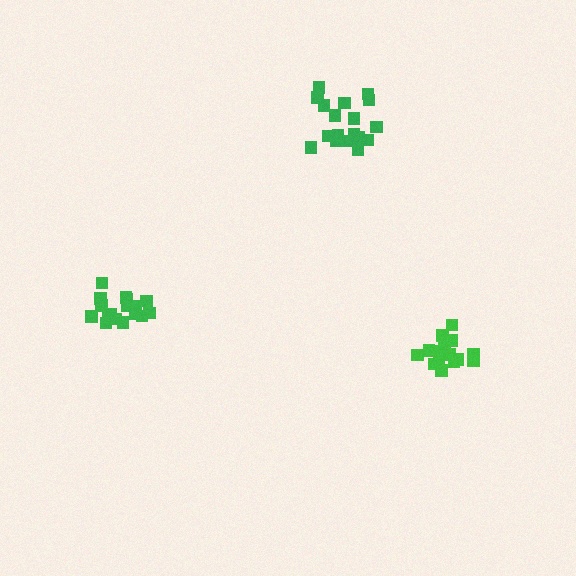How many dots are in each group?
Group 1: 17 dots, Group 2: 19 dots, Group 3: 15 dots (51 total).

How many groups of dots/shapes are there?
There are 3 groups.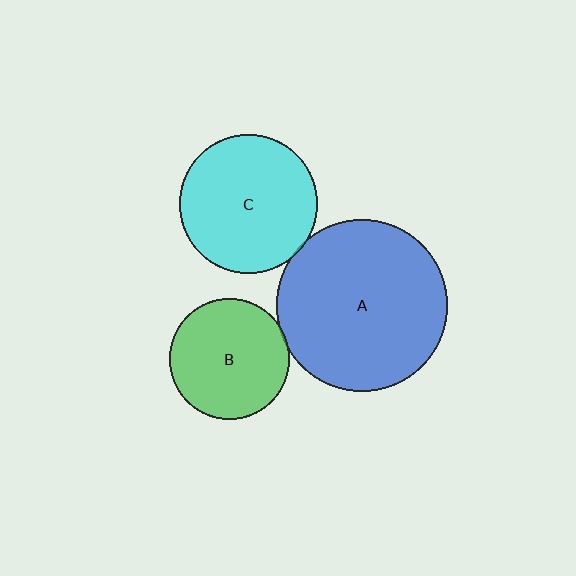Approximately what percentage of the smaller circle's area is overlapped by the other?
Approximately 5%.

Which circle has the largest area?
Circle A (blue).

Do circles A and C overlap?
Yes.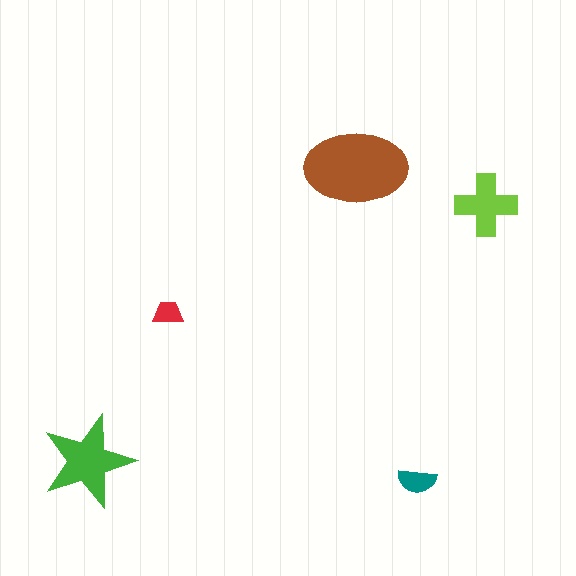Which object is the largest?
The brown ellipse.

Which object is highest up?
The brown ellipse is topmost.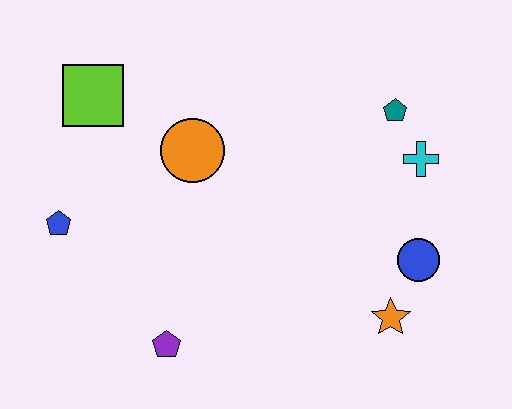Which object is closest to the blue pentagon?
The lime square is closest to the blue pentagon.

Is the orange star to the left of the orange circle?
No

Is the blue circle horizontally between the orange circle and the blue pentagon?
No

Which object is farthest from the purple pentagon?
The teal pentagon is farthest from the purple pentagon.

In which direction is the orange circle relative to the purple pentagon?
The orange circle is above the purple pentagon.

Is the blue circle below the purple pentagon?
No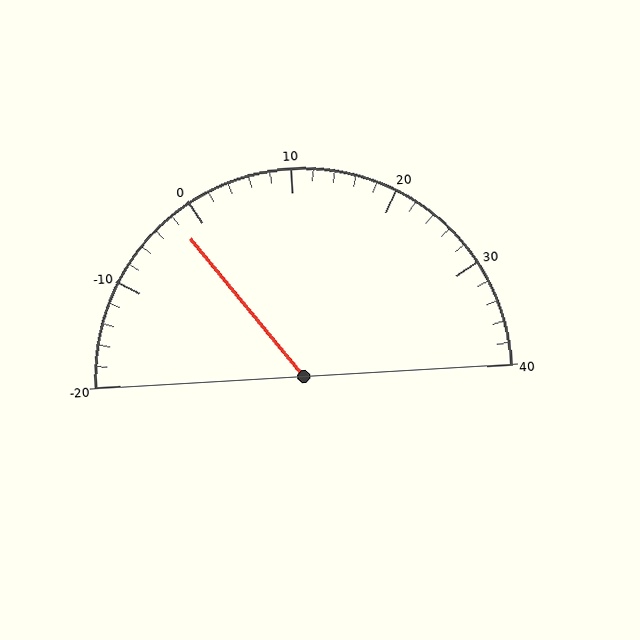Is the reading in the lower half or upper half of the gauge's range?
The reading is in the lower half of the range (-20 to 40).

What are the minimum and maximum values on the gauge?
The gauge ranges from -20 to 40.